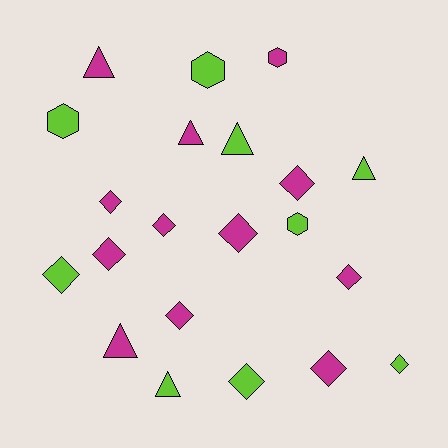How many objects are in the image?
There are 21 objects.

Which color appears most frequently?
Magenta, with 12 objects.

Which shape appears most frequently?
Diamond, with 11 objects.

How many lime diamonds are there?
There are 3 lime diamonds.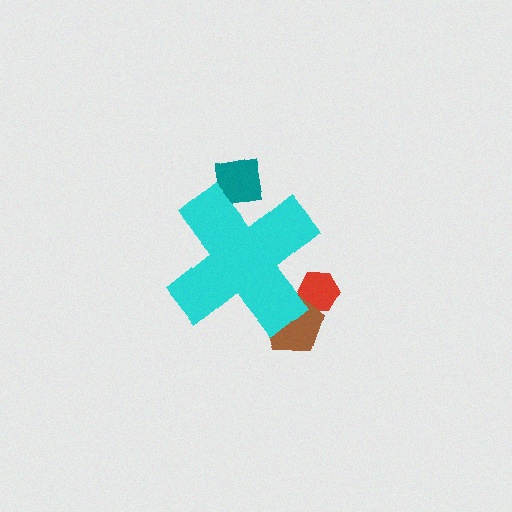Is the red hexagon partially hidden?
Yes, the red hexagon is partially hidden behind the cyan cross.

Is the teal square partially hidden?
Yes, the teal square is partially hidden behind the cyan cross.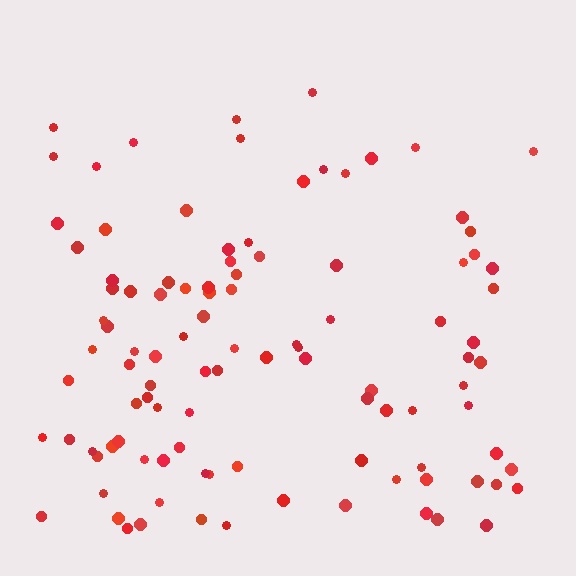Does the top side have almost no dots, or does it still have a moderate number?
Still a moderate number, just noticeably fewer than the bottom.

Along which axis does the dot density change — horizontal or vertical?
Vertical.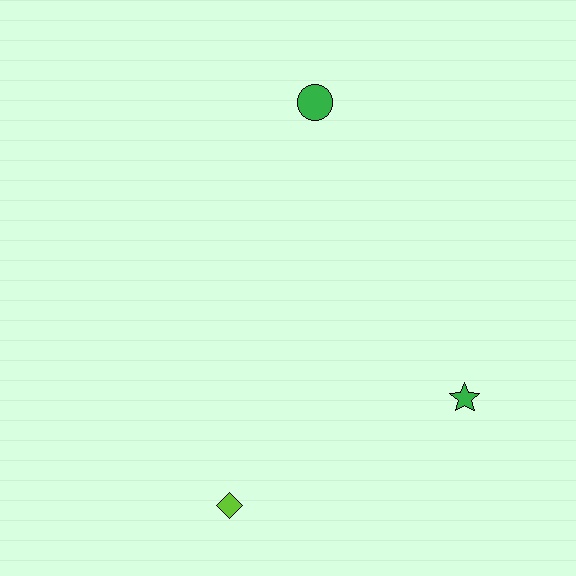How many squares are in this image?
There are no squares.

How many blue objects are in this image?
There are no blue objects.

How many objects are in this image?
There are 3 objects.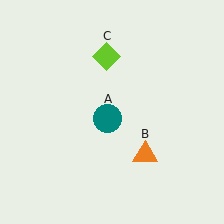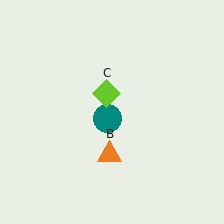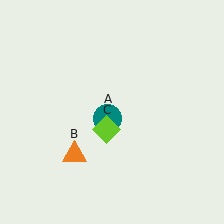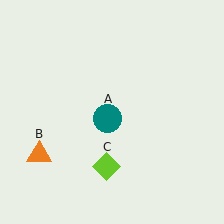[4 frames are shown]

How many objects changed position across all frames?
2 objects changed position: orange triangle (object B), lime diamond (object C).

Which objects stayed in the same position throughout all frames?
Teal circle (object A) remained stationary.